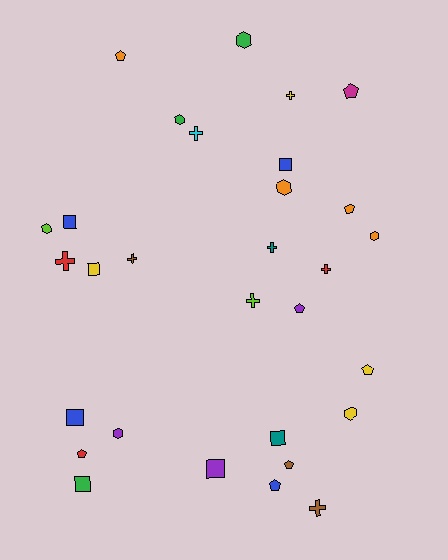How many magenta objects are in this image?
There is 1 magenta object.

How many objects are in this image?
There are 30 objects.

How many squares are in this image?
There are 7 squares.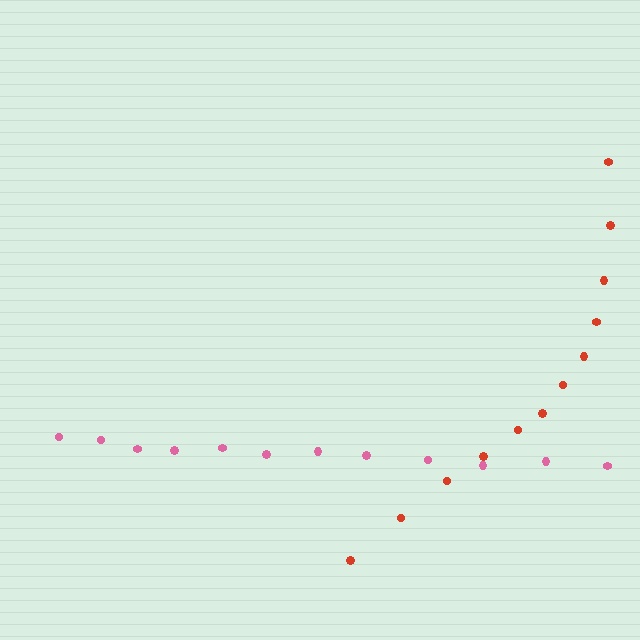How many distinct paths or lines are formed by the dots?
There are 2 distinct paths.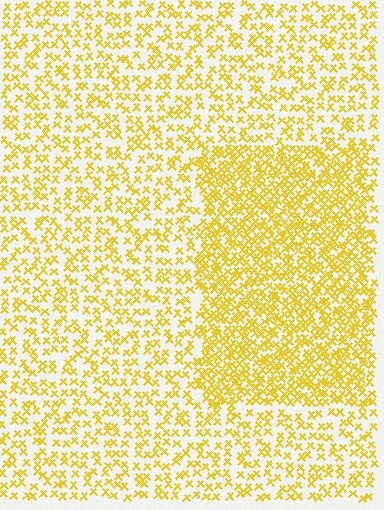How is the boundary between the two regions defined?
The boundary is defined by a change in element density (approximately 2.0x ratio). All elements are the same color, size, and shape.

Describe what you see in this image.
The image contains small yellow elements arranged at two different densities. A rectangle-shaped region is visible where the elements are more densely packed than the surrounding area.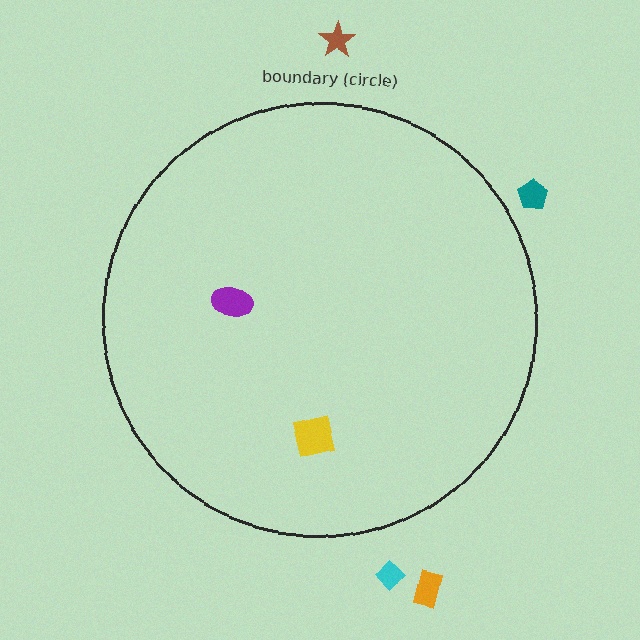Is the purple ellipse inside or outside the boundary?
Inside.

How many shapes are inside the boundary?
2 inside, 4 outside.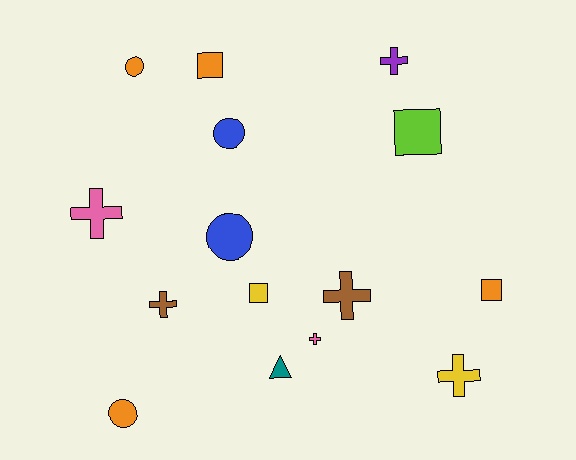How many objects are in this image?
There are 15 objects.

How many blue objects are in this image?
There are 2 blue objects.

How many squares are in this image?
There are 4 squares.